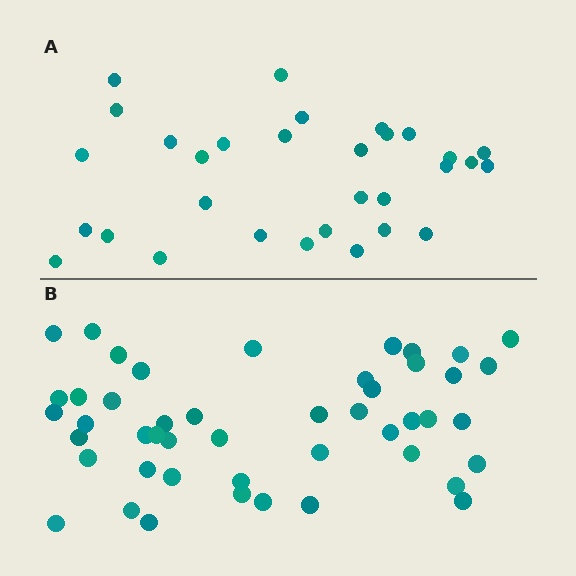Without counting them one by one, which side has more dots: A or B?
Region B (the bottom region) has more dots.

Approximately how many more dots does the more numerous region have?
Region B has approximately 15 more dots than region A.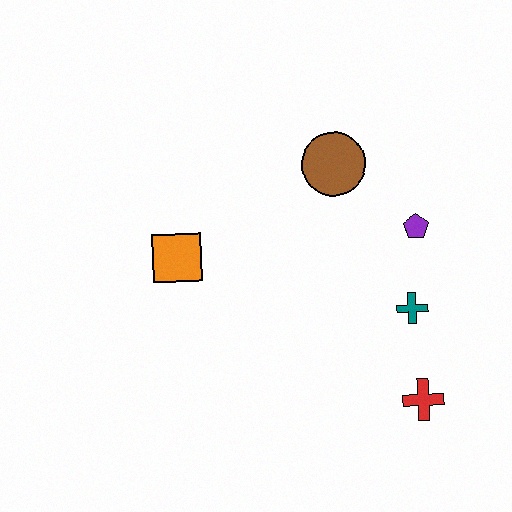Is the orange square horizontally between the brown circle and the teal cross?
No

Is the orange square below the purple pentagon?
Yes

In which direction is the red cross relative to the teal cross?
The red cross is below the teal cross.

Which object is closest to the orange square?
The brown circle is closest to the orange square.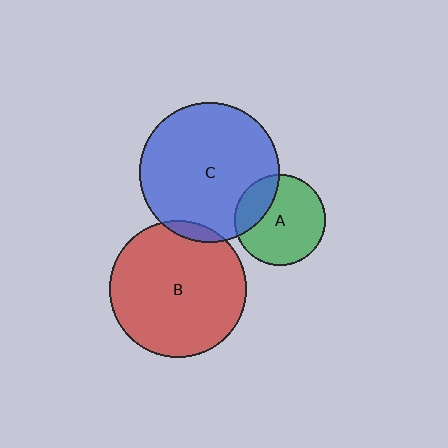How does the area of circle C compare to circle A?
Approximately 2.4 times.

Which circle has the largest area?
Circle C (blue).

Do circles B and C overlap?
Yes.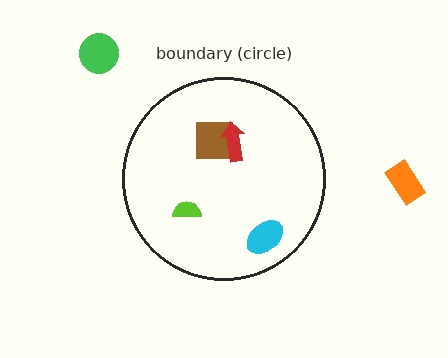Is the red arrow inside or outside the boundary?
Inside.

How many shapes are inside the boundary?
4 inside, 2 outside.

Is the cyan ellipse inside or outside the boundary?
Inside.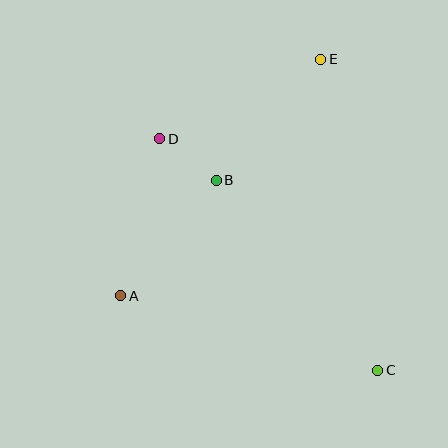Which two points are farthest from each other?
Points C and D are farthest from each other.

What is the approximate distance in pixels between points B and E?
The distance between B and E is approximately 160 pixels.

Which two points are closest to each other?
Points B and D are closest to each other.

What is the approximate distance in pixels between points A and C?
The distance between A and C is approximately 267 pixels.